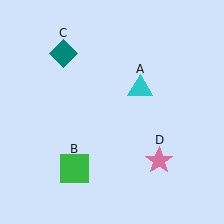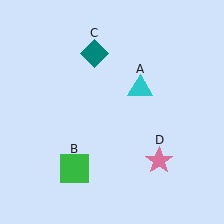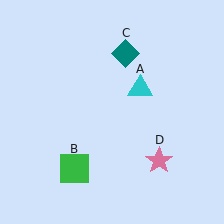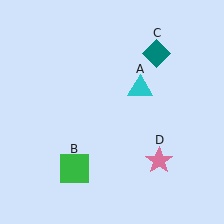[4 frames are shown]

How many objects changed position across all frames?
1 object changed position: teal diamond (object C).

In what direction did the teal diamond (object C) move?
The teal diamond (object C) moved right.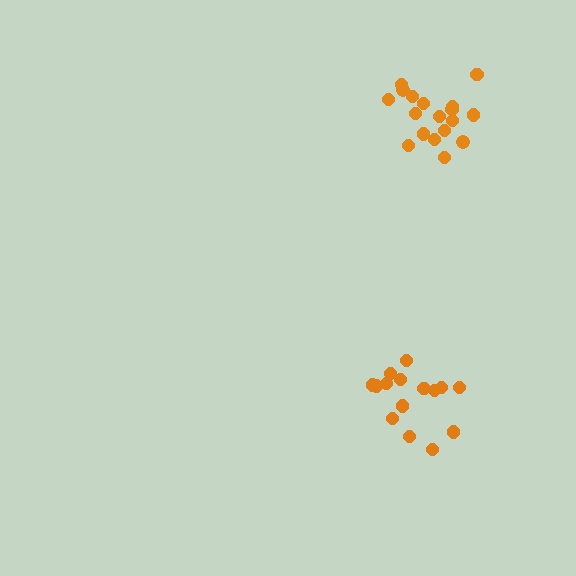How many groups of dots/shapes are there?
There are 2 groups.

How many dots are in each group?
Group 1: 15 dots, Group 2: 18 dots (33 total).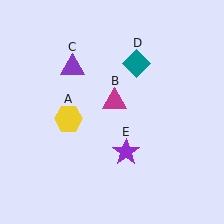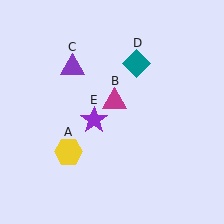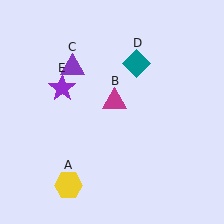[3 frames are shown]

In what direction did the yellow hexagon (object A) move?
The yellow hexagon (object A) moved down.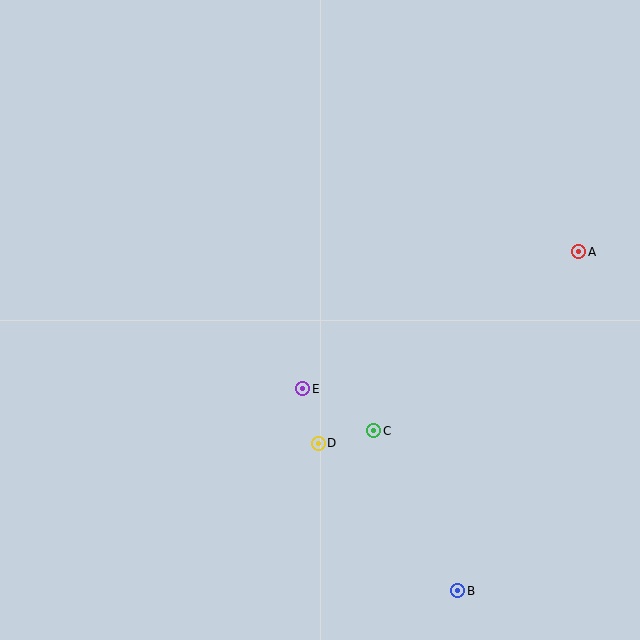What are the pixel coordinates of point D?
Point D is at (318, 443).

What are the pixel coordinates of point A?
Point A is at (579, 252).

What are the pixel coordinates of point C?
Point C is at (374, 431).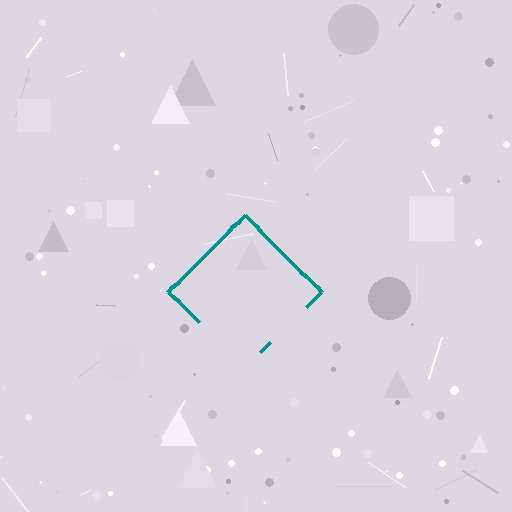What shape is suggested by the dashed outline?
The dashed outline suggests a diamond.